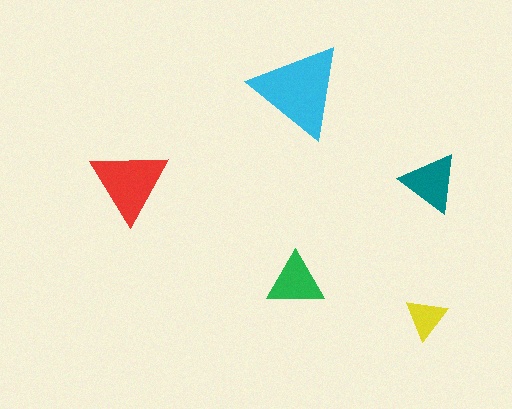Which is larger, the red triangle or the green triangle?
The red one.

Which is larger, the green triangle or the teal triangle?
The teal one.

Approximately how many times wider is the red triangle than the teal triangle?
About 1.5 times wider.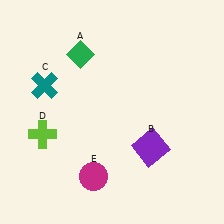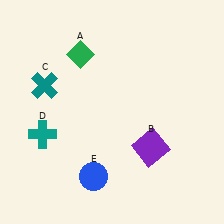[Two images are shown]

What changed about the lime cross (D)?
In Image 1, D is lime. In Image 2, it changed to teal.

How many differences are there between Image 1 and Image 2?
There are 2 differences between the two images.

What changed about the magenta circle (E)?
In Image 1, E is magenta. In Image 2, it changed to blue.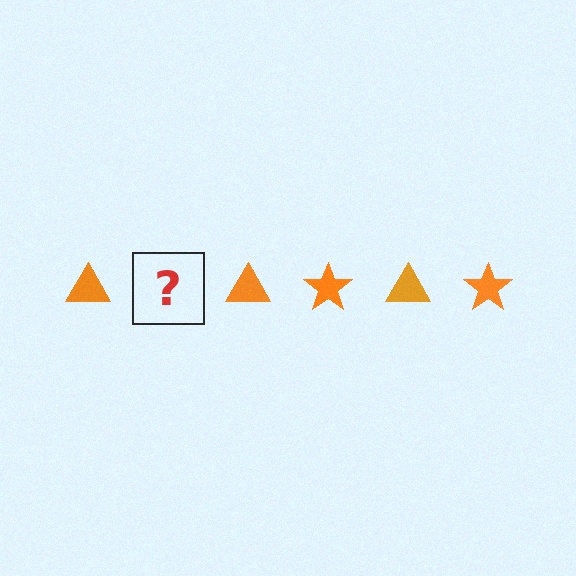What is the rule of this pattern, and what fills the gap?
The rule is that the pattern cycles through triangle, star shapes in orange. The gap should be filled with an orange star.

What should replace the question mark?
The question mark should be replaced with an orange star.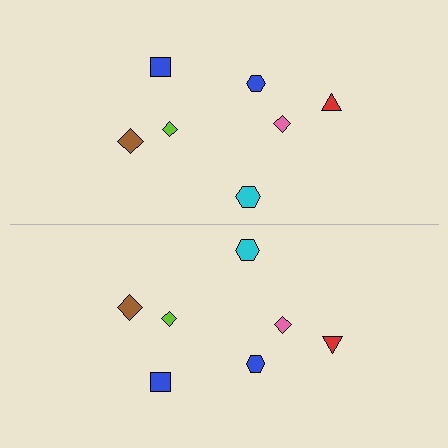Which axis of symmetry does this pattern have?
The pattern has a horizontal axis of symmetry running through the center of the image.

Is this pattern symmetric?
Yes, this pattern has bilateral (reflection) symmetry.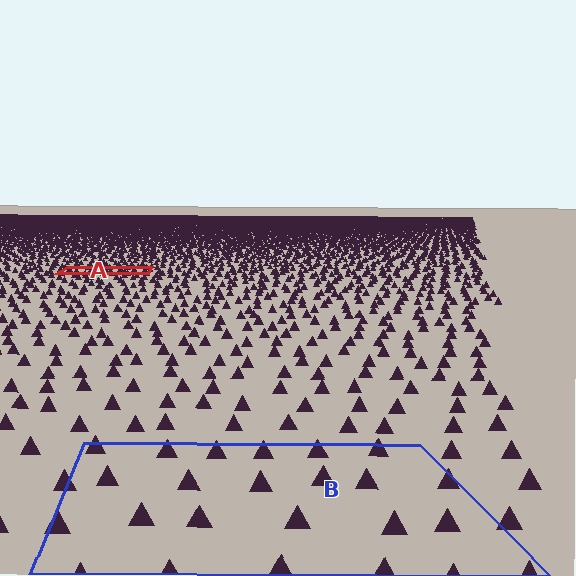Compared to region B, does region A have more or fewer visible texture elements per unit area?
Region A has more texture elements per unit area — they are packed more densely because it is farther away.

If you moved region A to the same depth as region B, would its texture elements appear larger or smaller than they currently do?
They would appear larger. At a closer depth, the same texture elements are projected at a bigger on-screen size.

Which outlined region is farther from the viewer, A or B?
Region A is farther from the viewer — the texture elements inside it appear smaller and more densely packed.